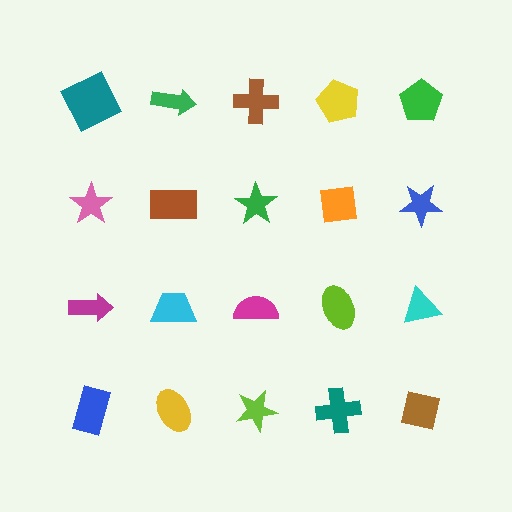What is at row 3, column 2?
A cyan trapezoid.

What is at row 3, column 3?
A magenta semicircle.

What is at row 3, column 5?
A cyan triangle.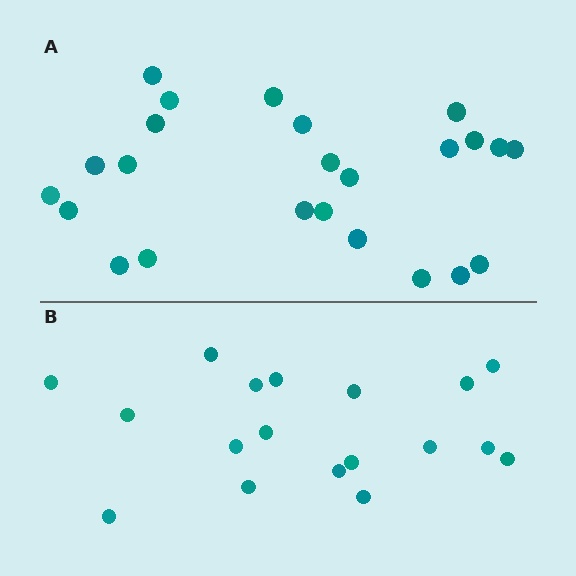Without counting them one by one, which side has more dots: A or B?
Region A (the top region) has more dots.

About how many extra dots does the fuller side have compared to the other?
Region A has about 6 more dots than region B.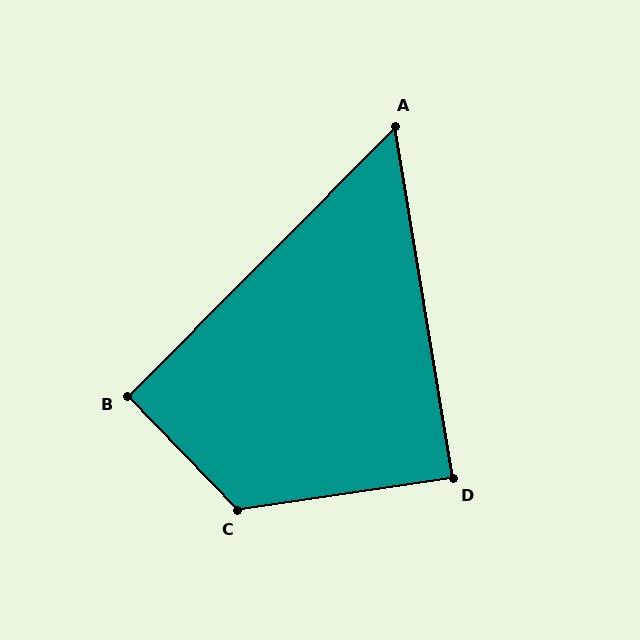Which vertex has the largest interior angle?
C, at approximately 126 degrees.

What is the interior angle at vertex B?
Approximately 91 degrees (approximately right).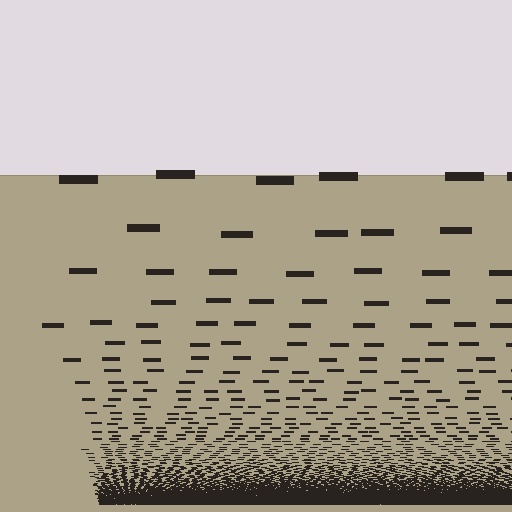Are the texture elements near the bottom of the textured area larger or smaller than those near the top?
Smaller. The gradient is inverted — elements near the bottom are smaller and denser.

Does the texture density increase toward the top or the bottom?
Density increases toward the bottom.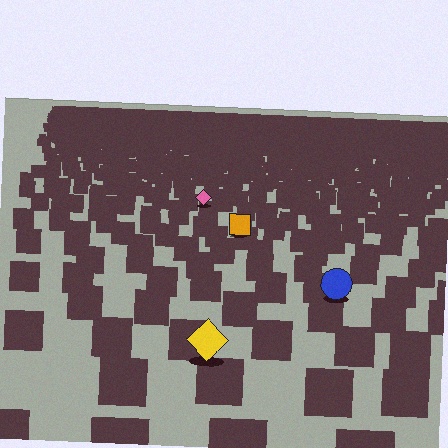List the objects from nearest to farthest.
From nearest to farthest: the yellow diamond, the blue circle, the orange square, the pink diamond.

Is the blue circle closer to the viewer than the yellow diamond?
No. The yellow diamond is closer — you can tell from the texture gradient: the ground texture is coarser near it.